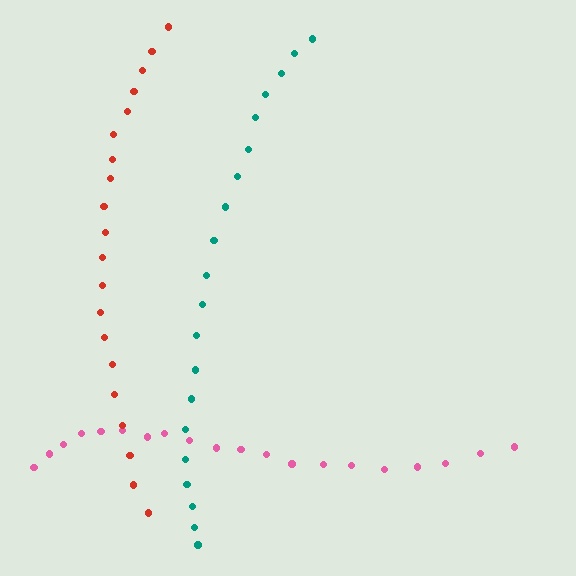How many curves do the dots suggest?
There are 3 distinct paths.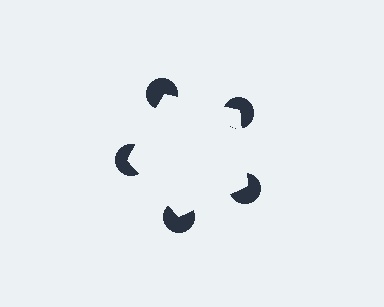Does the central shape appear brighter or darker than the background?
It typically appears slightly brighter than the background, even though no actual brightness change is drawn.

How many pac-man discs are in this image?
There are 5 — one at each vertex of the illusory pentagon.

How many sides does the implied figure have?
5 sides.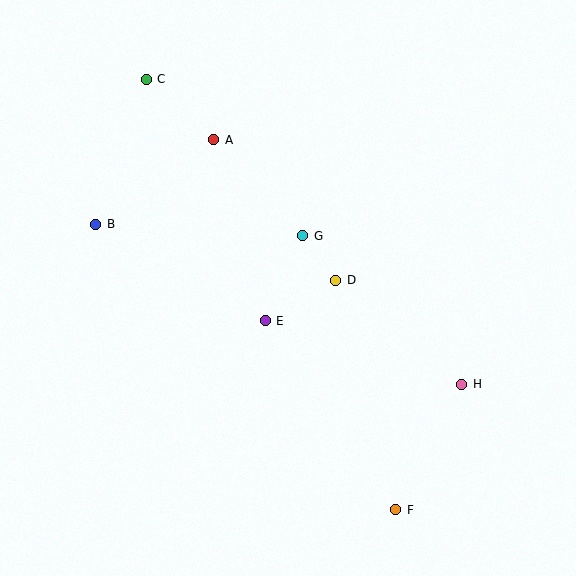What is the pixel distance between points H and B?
The distance between H and B is 399 pixels.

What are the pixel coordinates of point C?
Point C is at (146, 79).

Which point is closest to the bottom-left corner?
Point B is closest to the bottom-left corner.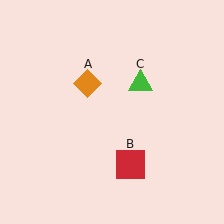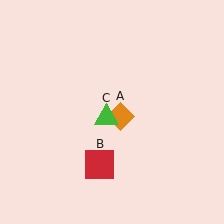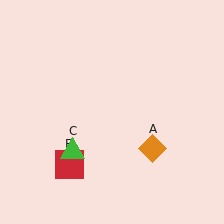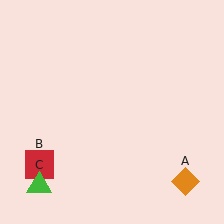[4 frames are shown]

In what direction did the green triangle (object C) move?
The green triangle (object C) moved down and to the left.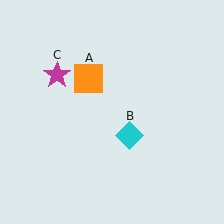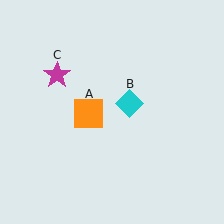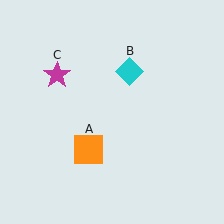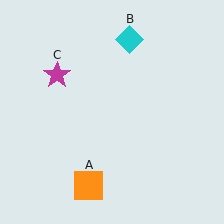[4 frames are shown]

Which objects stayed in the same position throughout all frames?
Magenta star (object C) remained stationary.